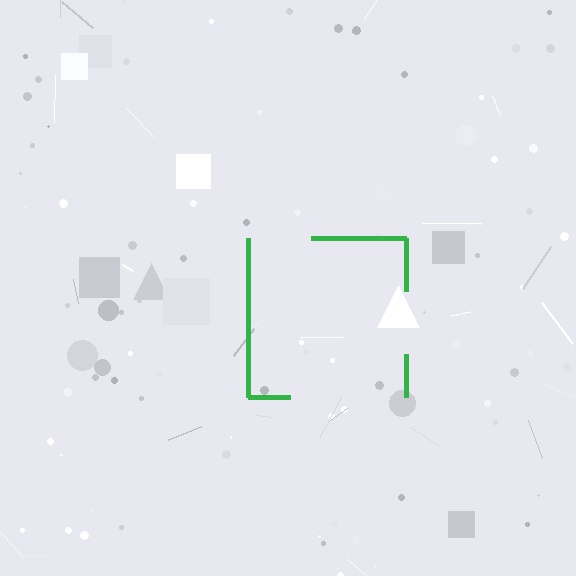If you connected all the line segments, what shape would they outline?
They would outline a square.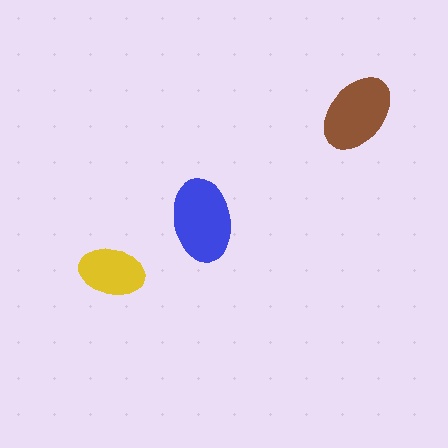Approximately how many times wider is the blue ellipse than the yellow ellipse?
About 1.5 times wider.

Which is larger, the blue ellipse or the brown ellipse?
The blue one.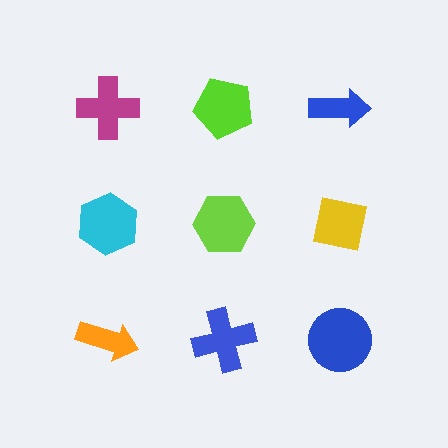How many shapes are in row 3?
3 shapes.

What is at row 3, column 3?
A blue circle.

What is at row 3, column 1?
An orange arrow.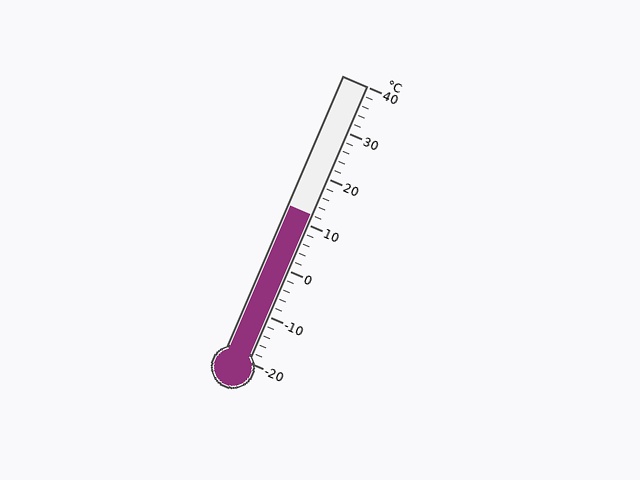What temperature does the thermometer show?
The thermometer shows approximately 12°C.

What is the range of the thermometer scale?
The thermometer scale ranges from -20°C to 40°C.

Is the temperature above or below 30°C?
The temperature is below 30°C.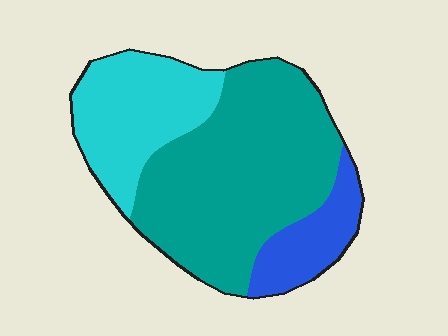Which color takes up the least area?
Blue, at roughly 15%.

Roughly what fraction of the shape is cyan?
Cyan covers 28% of the shape.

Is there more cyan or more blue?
Cyan.